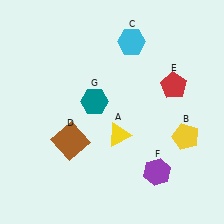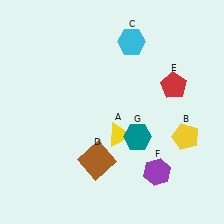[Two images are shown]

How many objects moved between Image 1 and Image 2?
2 objects moved between the two images.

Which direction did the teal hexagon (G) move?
The teal hexagon (G) moved right.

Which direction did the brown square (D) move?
The brown square (D) moved right.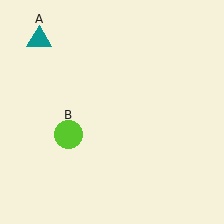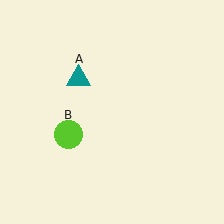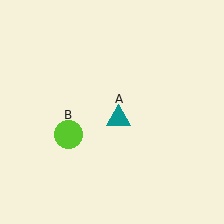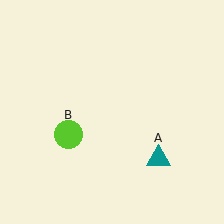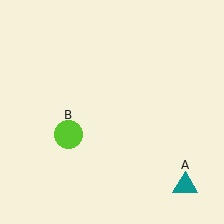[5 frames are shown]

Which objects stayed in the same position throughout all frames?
Lime circle (object B) remained stationary.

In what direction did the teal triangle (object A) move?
The teal triangle (object A) moved down and to the right.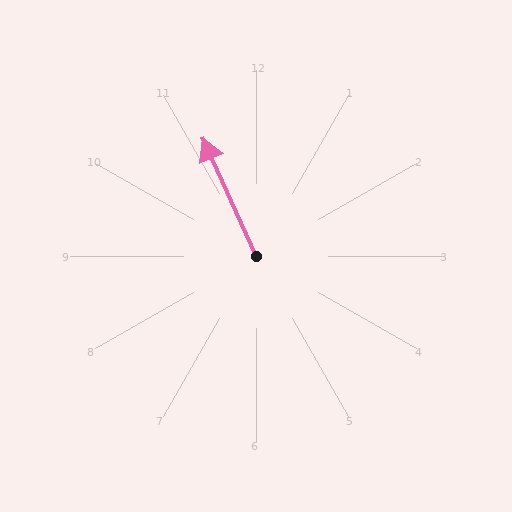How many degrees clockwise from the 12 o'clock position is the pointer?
Approximately 336 degrees.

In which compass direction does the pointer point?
Northwest.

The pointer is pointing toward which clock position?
Roughly 11 o'clock.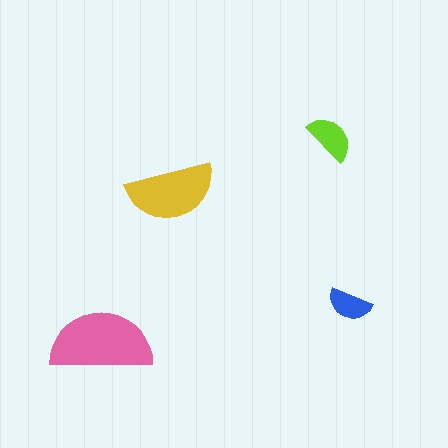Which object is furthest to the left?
The pink semicircle is leftmost.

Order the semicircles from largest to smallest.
the pink one, the yellow one, the lime one, the blue one.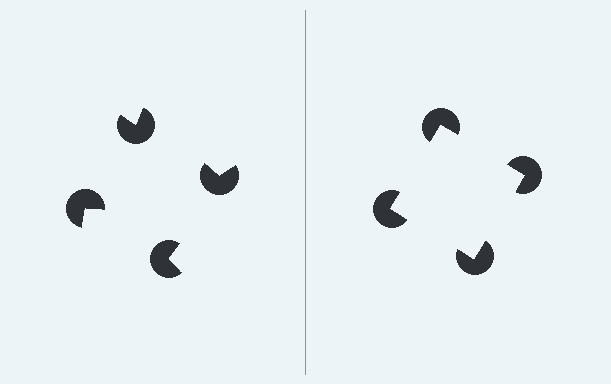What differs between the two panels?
The pac-man discs are positioned identically on both sides; only the wedge orientations differ. On the right they align to a square; on the left they are misaligned.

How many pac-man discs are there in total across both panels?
8 — 4 on each side.